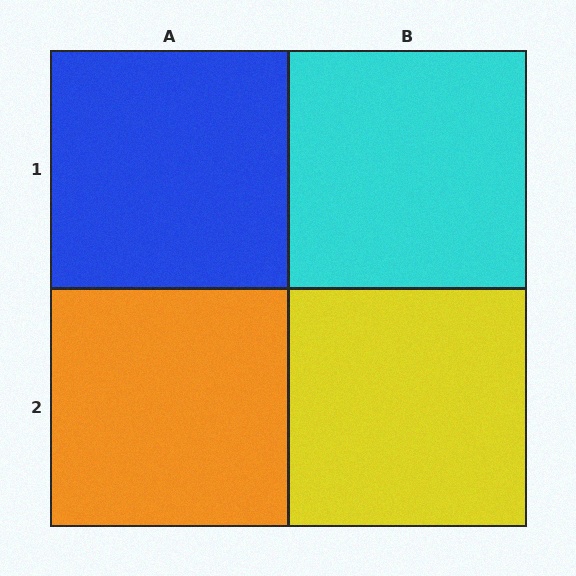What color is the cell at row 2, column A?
Orange.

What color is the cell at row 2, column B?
Yellow.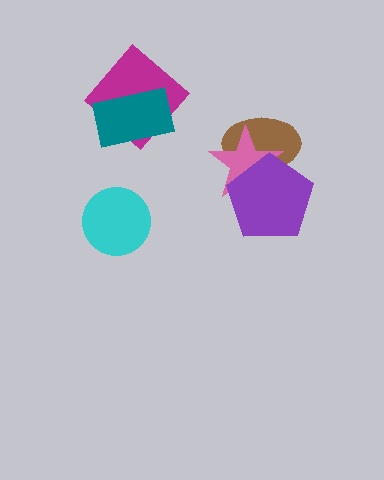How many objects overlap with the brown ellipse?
2 objects overlap with the brown ellipse.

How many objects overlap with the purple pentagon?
2 objects overlap with the purple pentagon.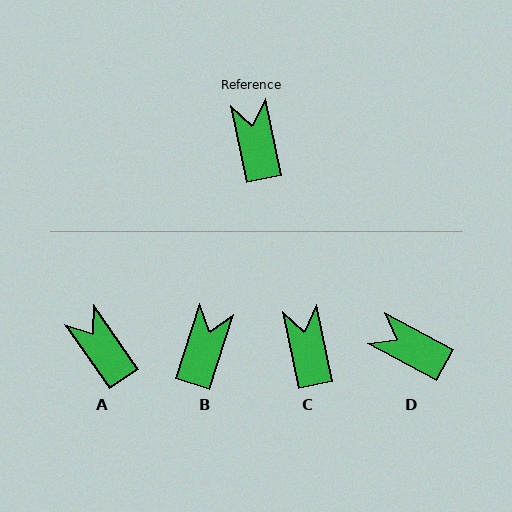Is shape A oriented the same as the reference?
No, it is off by about 22 degrees.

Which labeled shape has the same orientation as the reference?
C.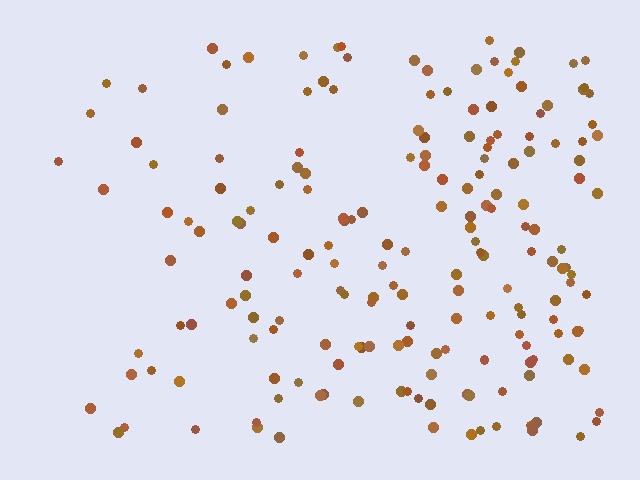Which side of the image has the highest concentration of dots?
The right.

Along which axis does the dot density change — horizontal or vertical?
Horizontal.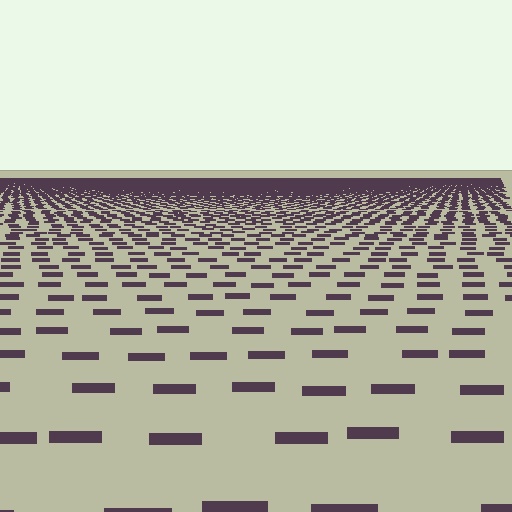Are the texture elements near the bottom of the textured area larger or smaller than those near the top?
Larger. Near the bottom, elements are closer to the viewer and appear at a bigger on-screen size.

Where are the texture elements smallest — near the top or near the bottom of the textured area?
Near the top.